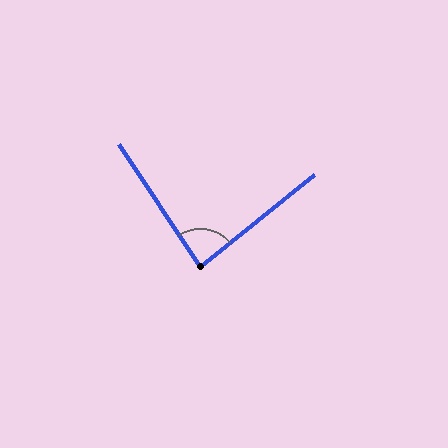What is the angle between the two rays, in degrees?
Approximately 85 degrees.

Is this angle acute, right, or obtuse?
It is acute.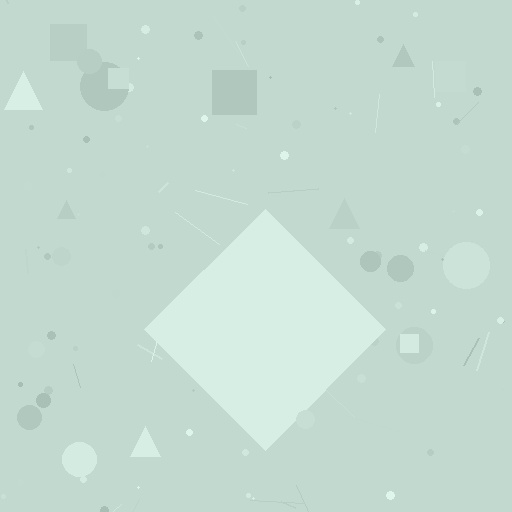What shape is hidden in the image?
A diamond is hidden in the image.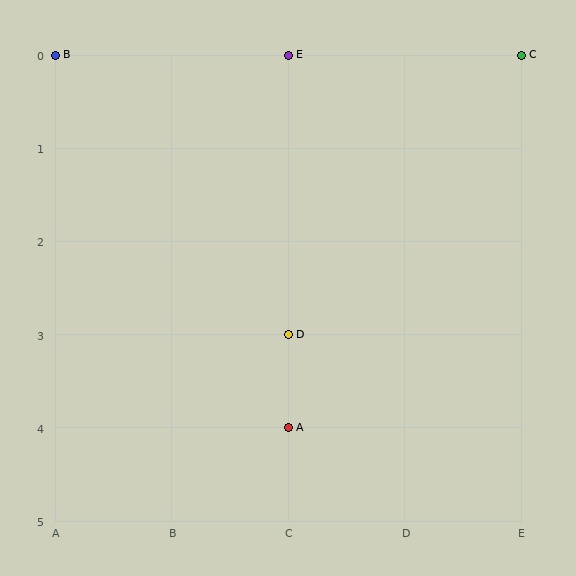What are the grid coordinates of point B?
Point B is at grid coordinates (A, 0).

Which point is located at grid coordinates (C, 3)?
Point D is at (C, 3).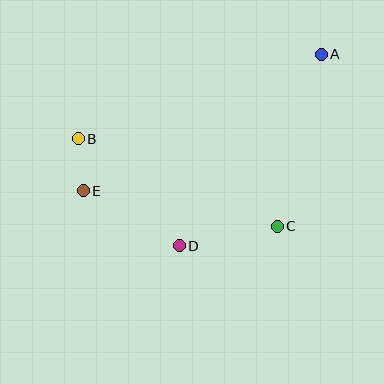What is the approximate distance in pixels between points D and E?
The distance between D and E is approximately 111 pixels.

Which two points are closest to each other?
Points B and E are closest to each other.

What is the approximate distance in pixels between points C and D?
The distance between C and D is approximately 100 pixels.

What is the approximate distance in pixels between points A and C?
The distance between A and C is approximately 177 pixels.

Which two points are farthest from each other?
Points A and E are farthest from each other.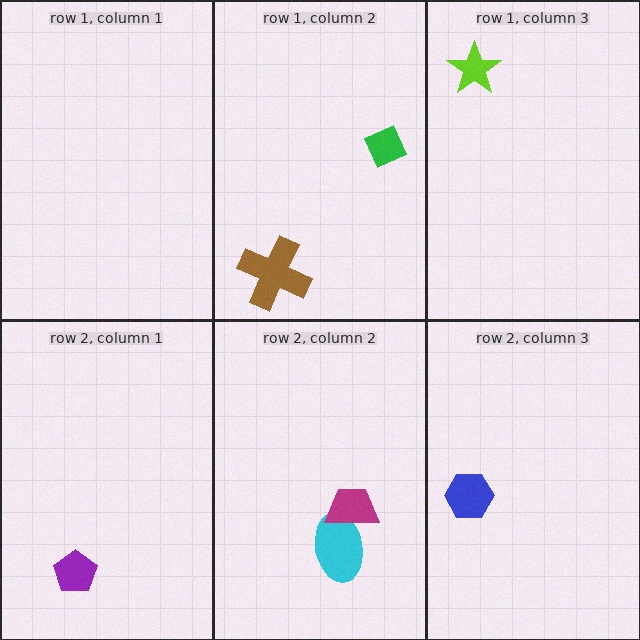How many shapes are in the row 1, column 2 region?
2.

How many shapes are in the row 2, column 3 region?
1.